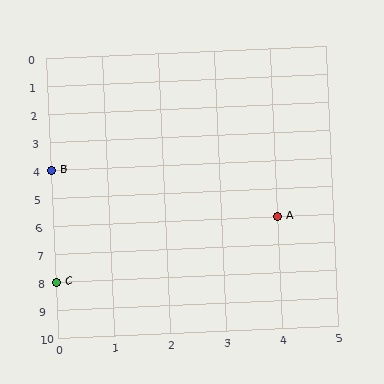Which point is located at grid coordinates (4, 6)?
Point A is at (4, 6).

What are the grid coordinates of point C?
Point C is at grid coordinates (0, 8).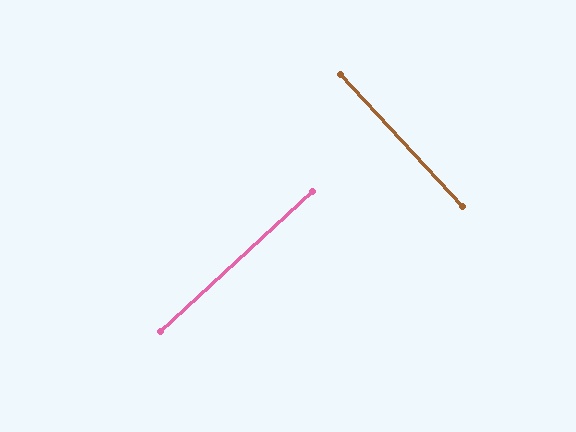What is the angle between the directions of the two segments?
Approximately 90 degrees.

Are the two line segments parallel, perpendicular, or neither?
Perpendicular — they meet at approximately 90°.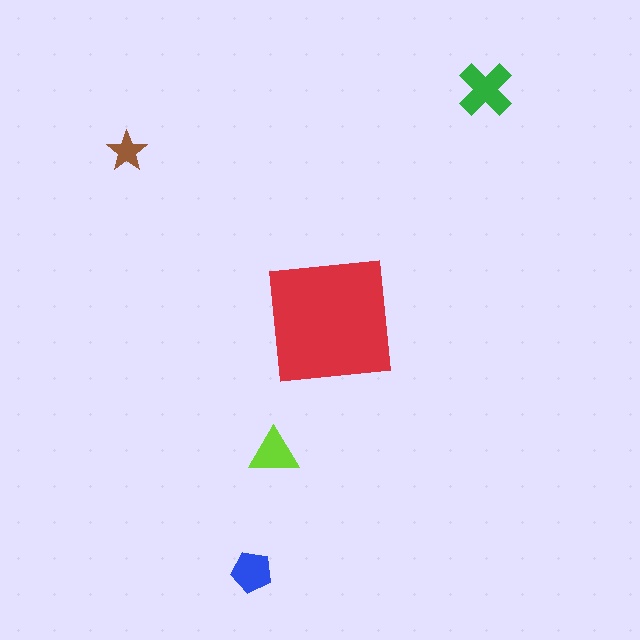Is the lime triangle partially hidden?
No, the lime triangle is fully visible.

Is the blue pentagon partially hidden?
No, the blue pentagon is fully visible.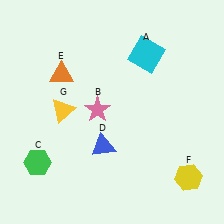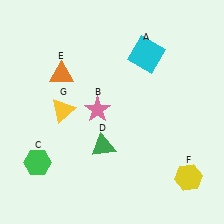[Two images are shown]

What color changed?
The triangle (D) changed from blue in Image 1 to green in Image 2.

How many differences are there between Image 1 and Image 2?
There is 1 difference between the two images.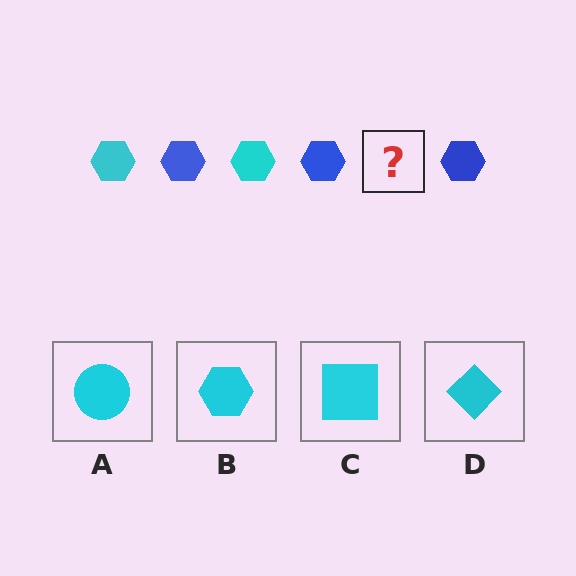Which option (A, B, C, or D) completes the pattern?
B.